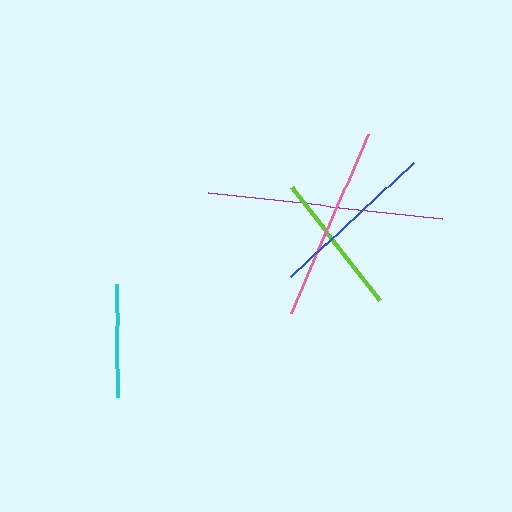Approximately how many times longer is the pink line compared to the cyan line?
The pink line is approximately 1.7 times the length of the cyan line.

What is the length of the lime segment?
The lime segment is approximately 142 pixels long.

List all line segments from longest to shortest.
From longest to shortest: purple, pink, blue, lime, cyan.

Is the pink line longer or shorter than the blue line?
The pink line is longer than the blue line.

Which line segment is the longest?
The purple line is the longest at approximately 235 pixels.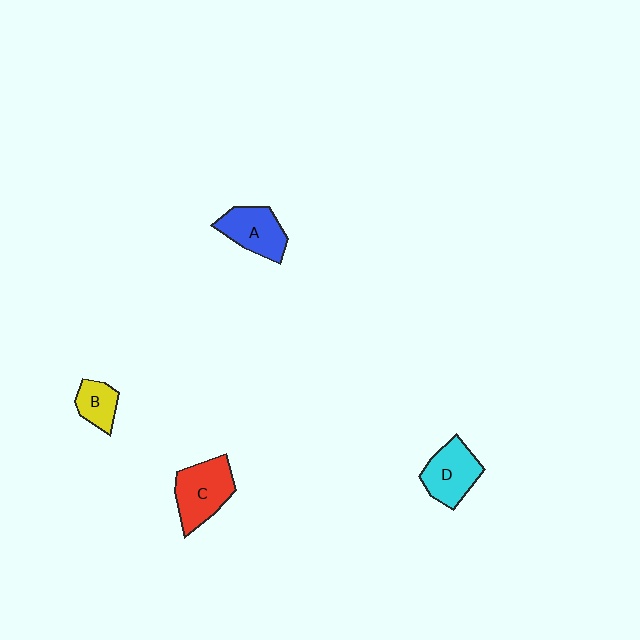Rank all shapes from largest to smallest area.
From largest to smallest: C (red), D (cyan), A (blue), B (yellow).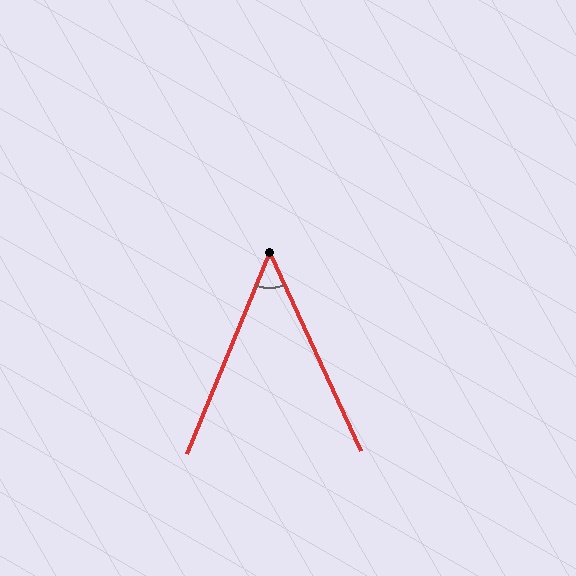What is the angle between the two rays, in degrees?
Approximately 47 degrees.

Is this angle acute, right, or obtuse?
It is acute.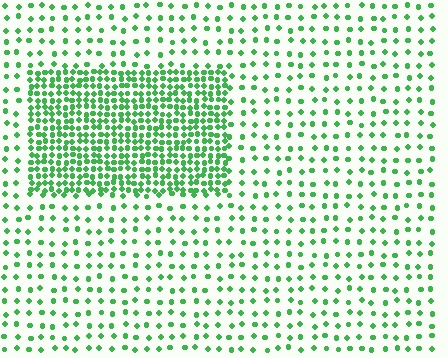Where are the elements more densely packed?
The elements are more densely packed inside the rectangle boundary.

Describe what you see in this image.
The image contains small green elements arranged at two different densities. A rectangle-shaped region is visible where the elements are more densely packed than the surrounding area.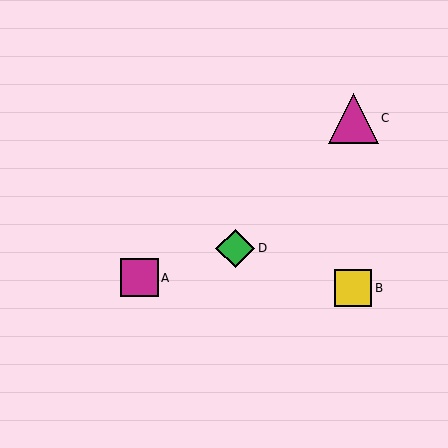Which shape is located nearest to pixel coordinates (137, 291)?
The magenta square (labeled A) at (139, 278) is nearest to that location.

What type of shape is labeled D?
Shape D is a green diamond.